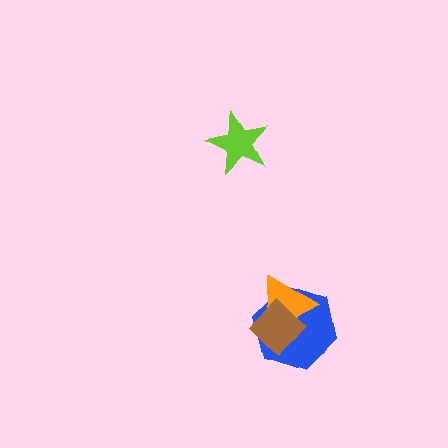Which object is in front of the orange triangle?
The brown diamond is in front of the orange triangle.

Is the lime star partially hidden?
No, no other shape covers it.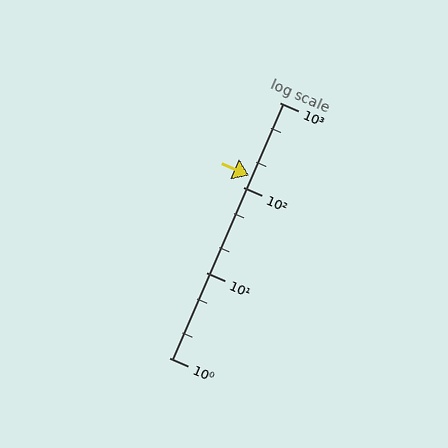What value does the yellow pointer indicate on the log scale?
The pointer indicates approximately 140.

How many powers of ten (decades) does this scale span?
The scale spans 3 decades, from 1 to 1000.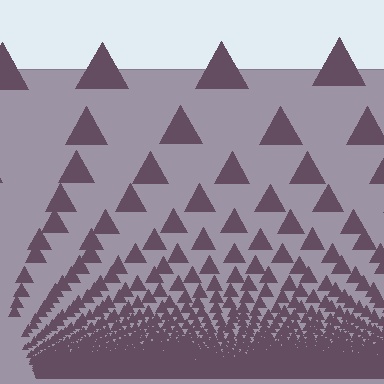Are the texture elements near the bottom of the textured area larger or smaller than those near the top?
Smaller. The gradient is inverted — elements near the bottom are smaller and denser.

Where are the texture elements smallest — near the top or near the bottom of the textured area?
Near the bottom.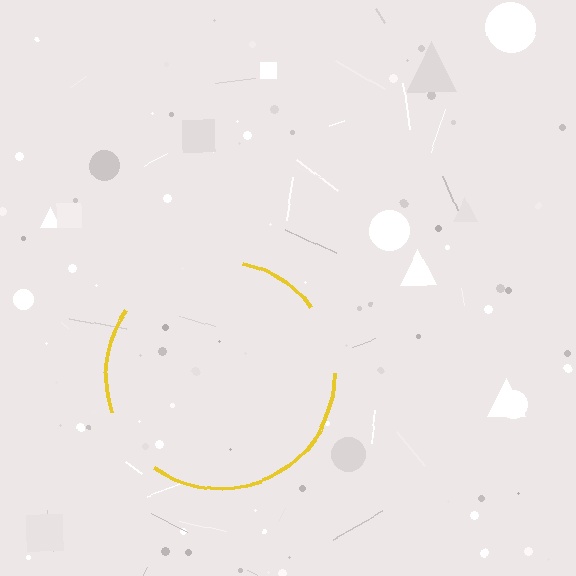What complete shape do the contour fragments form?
The contour fragments form a circle.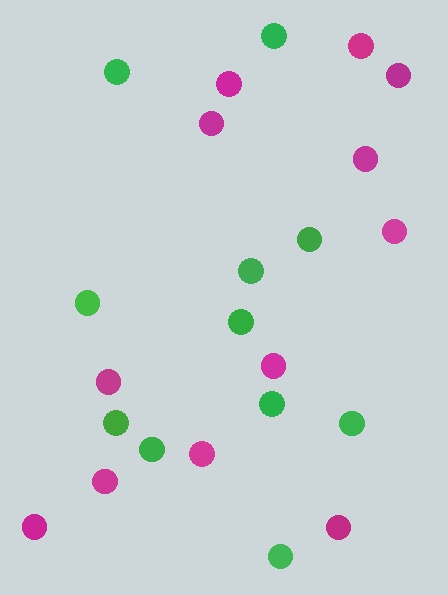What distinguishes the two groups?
There are 2 groups: one group of magenta circles (12) and one group of green circles (11).